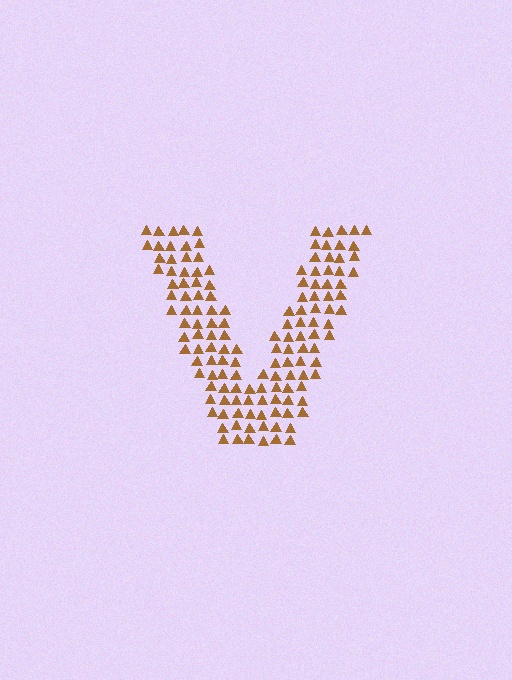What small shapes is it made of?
It is made of small triangles.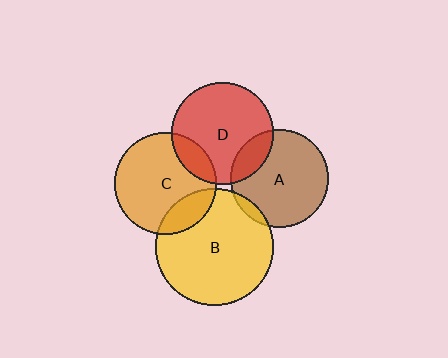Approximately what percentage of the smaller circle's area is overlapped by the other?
Approximately 15%.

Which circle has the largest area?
Circle B (yellow).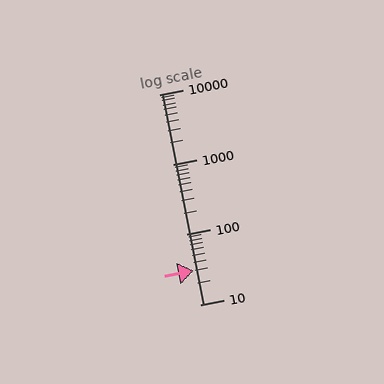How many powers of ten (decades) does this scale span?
The scale spans 3 decades, from 10 to 10000.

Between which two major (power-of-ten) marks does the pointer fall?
The pointer is between 10 and 100.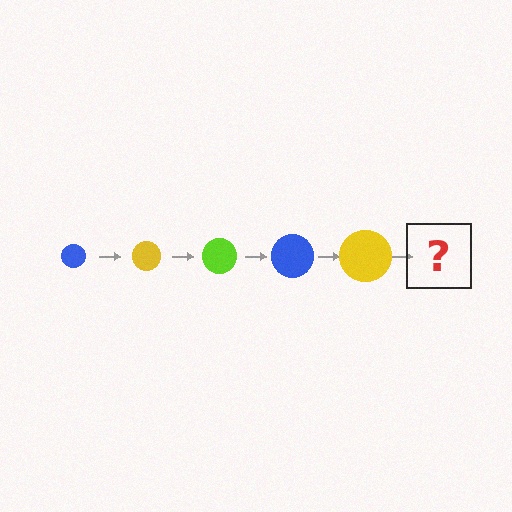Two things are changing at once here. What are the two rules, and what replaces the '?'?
The two rules are that the circle grows larger each step and the color cycles through blue, yellow, and lime. The '?' should be a lime circle, larger than the previous one.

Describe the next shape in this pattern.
It should be a lime circle, larger than the previous one.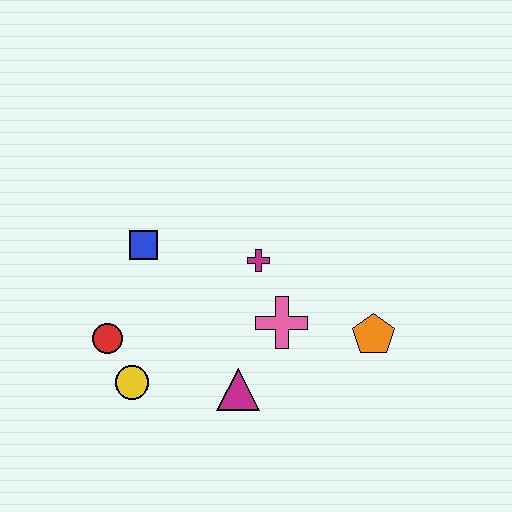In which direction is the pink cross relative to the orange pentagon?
The pink cross is to the left of the orange pentagon.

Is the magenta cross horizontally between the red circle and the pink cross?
Yes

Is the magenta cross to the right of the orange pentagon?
No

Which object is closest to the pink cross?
The magenta cross is closest to the pink cross.